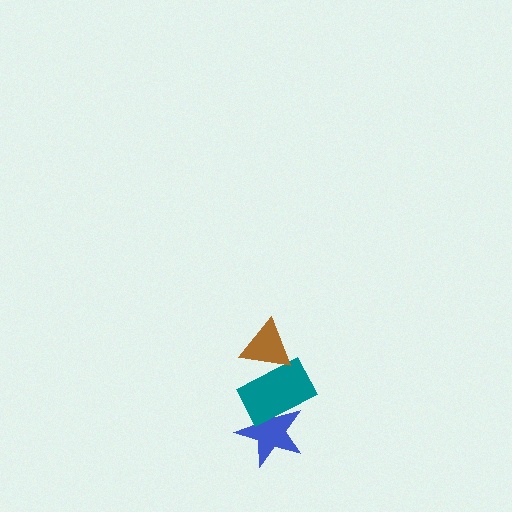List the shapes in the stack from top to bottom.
From top to bottom: the brown triangle, the teal rectangle, the blue star.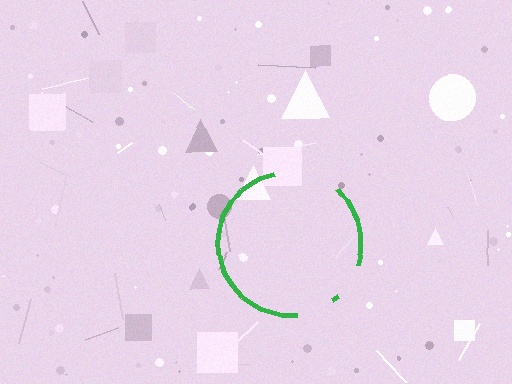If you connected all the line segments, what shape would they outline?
They would outline a circle.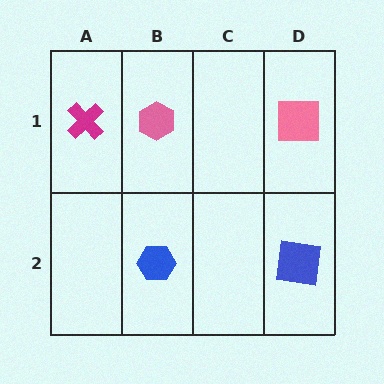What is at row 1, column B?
A pink hexagon.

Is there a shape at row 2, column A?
No, that cell is empty.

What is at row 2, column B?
A blue hexagon.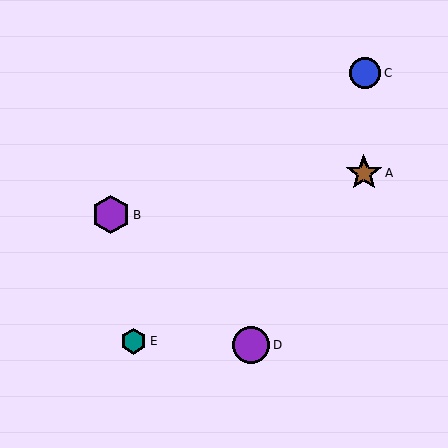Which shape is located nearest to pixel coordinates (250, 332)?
The purple circle (labeled D) at (251, 345) is nearest to that location.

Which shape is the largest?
The purple hexagon (labeled B) is the largest.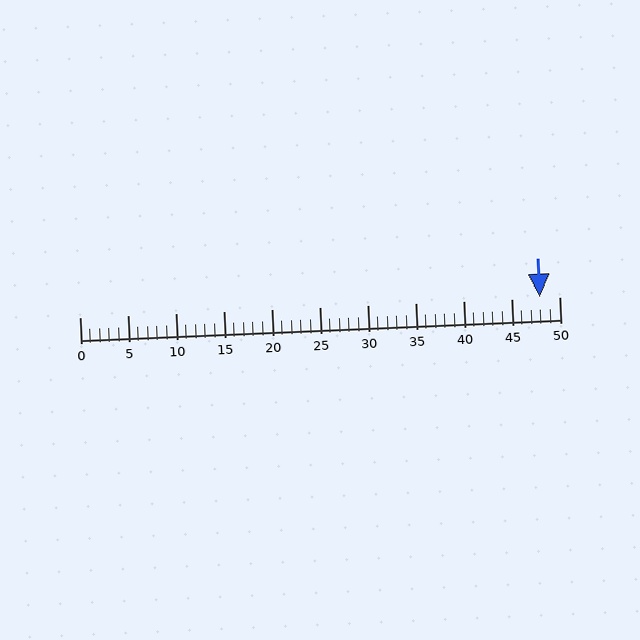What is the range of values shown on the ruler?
The ruler shows values from 0 to 50.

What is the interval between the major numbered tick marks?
The major tick marks are spaced 5 units apart.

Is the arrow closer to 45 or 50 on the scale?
The arrow is closer to 50.